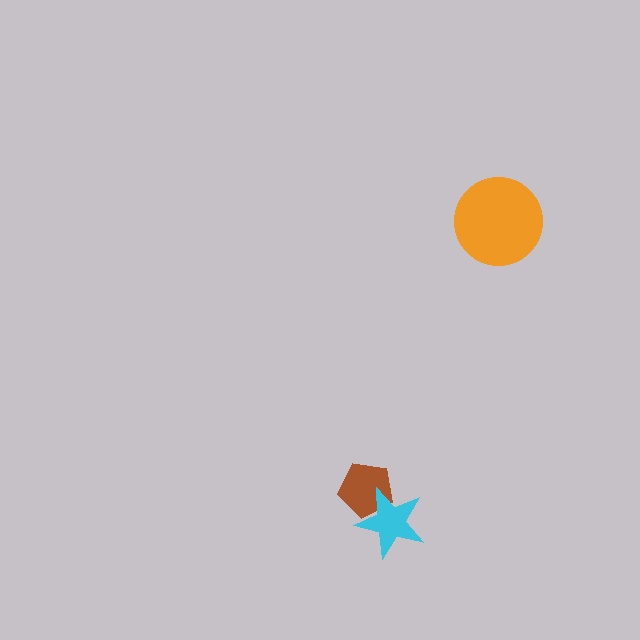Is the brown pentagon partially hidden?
Yes, it is partially covered by another shape.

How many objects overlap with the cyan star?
1 object overlaps with the cyan star.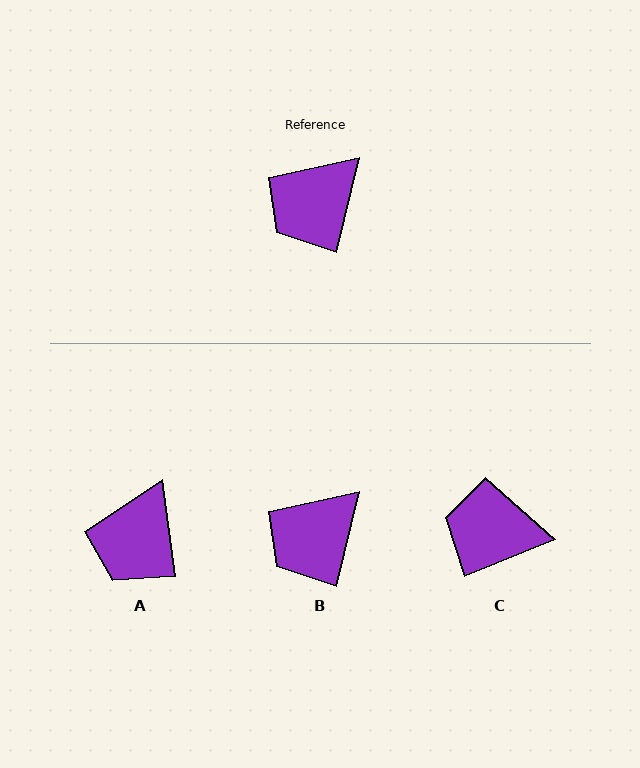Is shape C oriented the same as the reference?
No, it is off by about 54 degrees.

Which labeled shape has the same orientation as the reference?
B.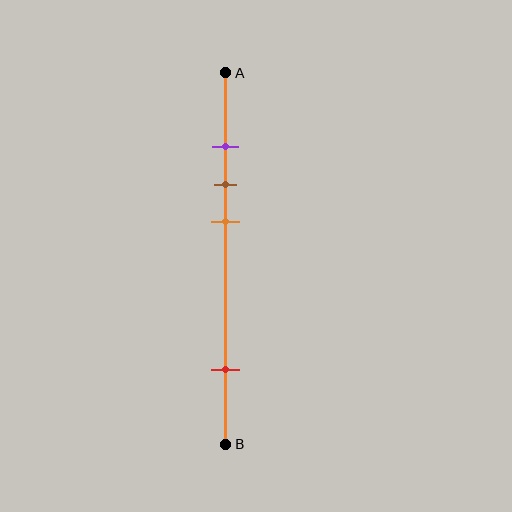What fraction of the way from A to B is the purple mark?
The purple mark is approximately 20% (0.2) of the way from A to B.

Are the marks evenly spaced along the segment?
No, the marks are not evenly spaced.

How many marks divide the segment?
There are 4 marks dividing the segment.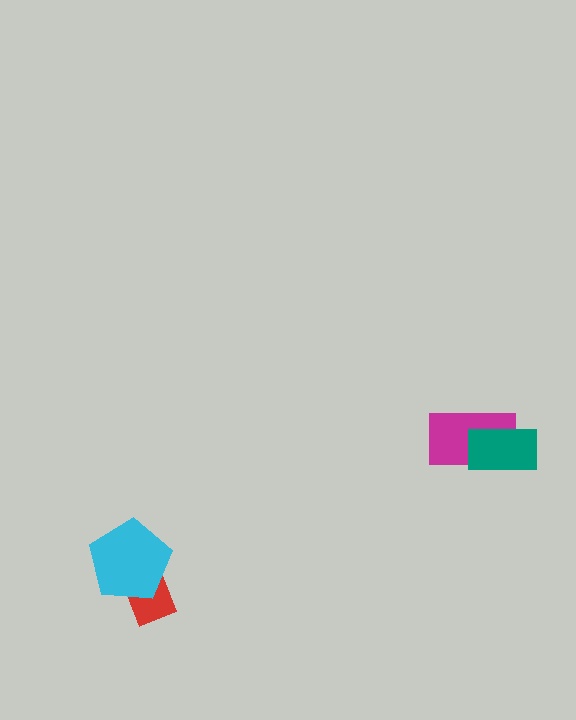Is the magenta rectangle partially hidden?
Yes, it is partially covered by another shape.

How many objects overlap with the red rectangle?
1 object overlaps with the red rectangle.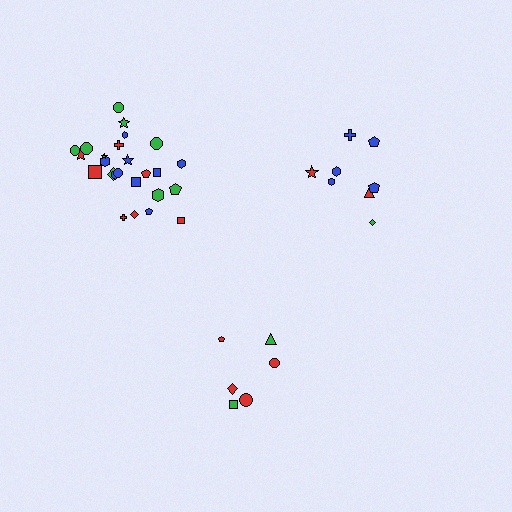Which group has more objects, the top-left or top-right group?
The top-left group.